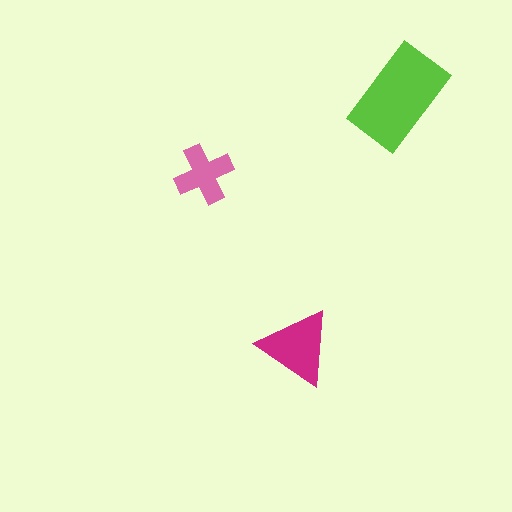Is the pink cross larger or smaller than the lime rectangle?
Smaller.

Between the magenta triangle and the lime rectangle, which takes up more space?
The lime rectangle.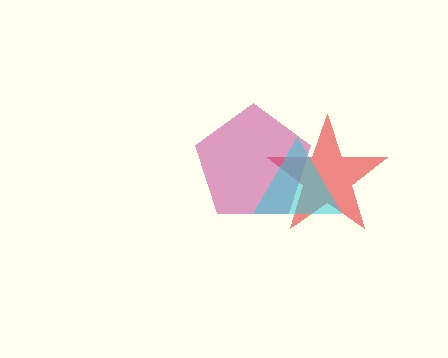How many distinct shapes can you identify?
There are 3 distinct shapes: a red star, a magenta pentagon, a cyan triangle.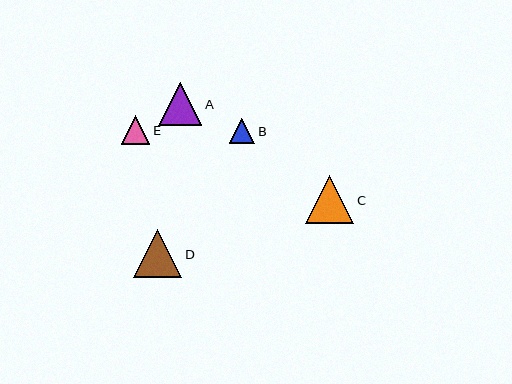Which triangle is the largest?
Triangle D is the largest with a size of approximately 48 pixels.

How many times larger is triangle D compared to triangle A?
Triangle D is approximately 1.1 times the size of triangle A.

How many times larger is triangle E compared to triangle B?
Triangle E is approximately 1.1 times the size of triangle B.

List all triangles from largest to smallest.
From largest to smallest: D, C, A, E, B.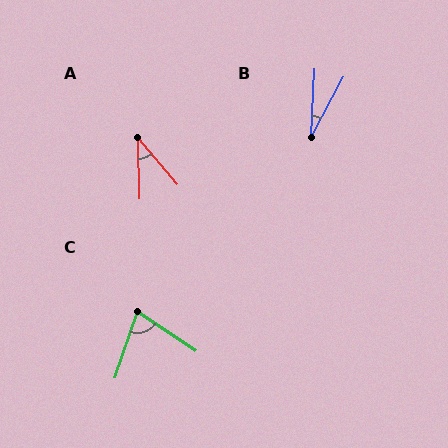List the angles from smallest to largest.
B (25°), A (39°), C (75°).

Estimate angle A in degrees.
Approximately 39 degrees.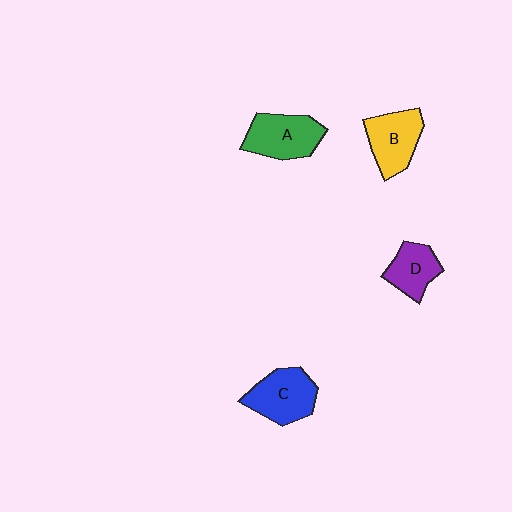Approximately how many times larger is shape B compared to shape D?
Approximately 1.2 times.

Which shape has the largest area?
Shape C (blue).